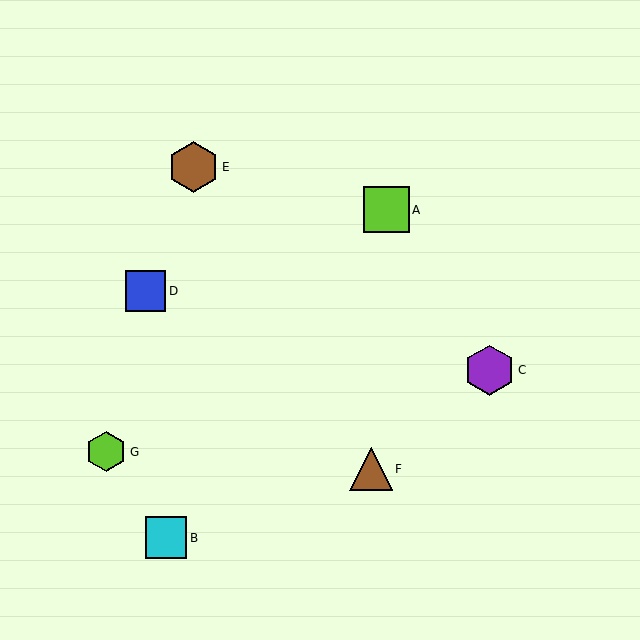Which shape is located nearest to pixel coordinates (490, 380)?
The purple hexagon (labeled C) at (490, 370) is nearest to that location.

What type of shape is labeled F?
Shape F is a brown triangle.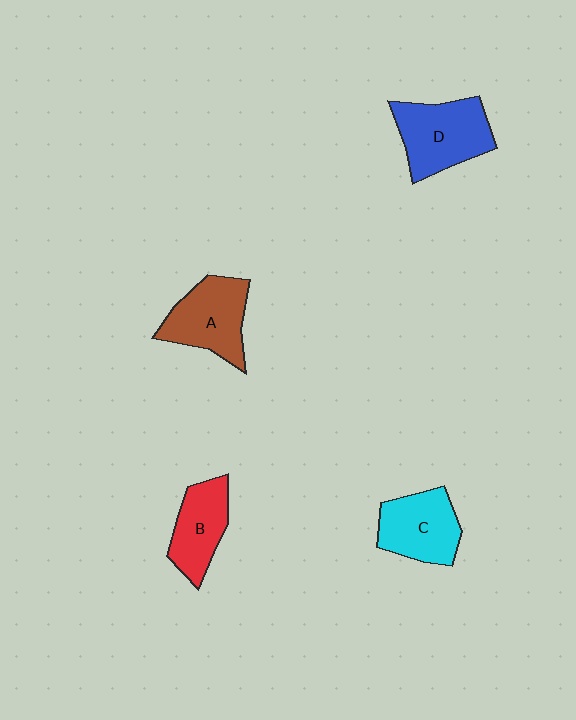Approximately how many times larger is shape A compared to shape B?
Approximately 1.2 times.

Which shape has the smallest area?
Shape B (red).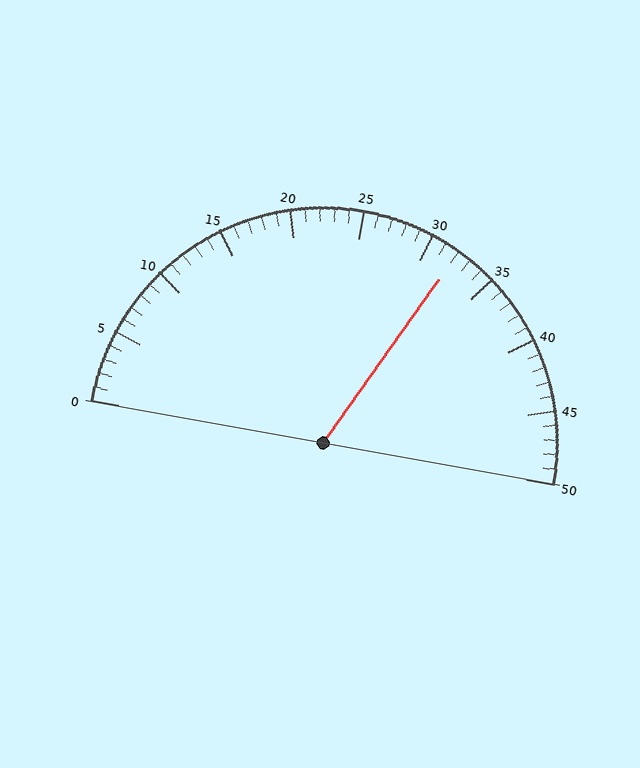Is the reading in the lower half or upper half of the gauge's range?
The reading is in the upper half of the range (0 to 50).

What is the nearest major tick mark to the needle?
The nearest major tick mark is 30.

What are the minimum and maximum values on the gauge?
The gauge ranges from 0 to 50.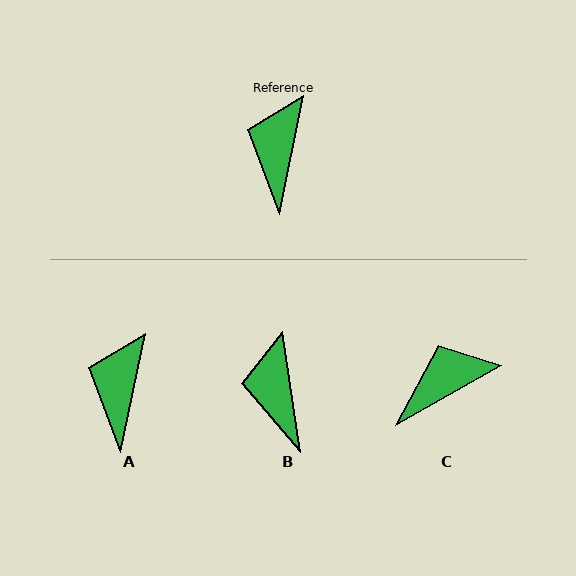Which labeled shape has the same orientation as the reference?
A.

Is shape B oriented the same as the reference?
No, it is off by about 20 degrees.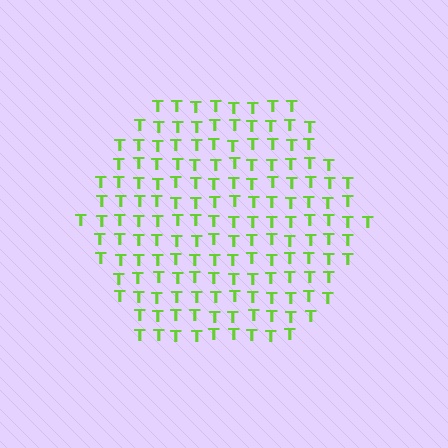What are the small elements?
The small elements are letter T's.